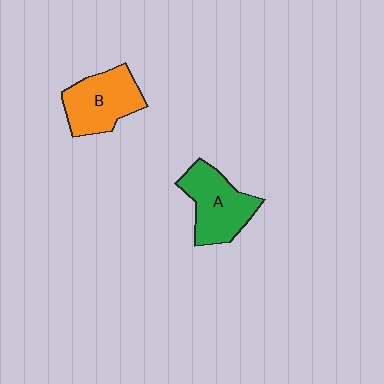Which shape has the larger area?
Shape A (green).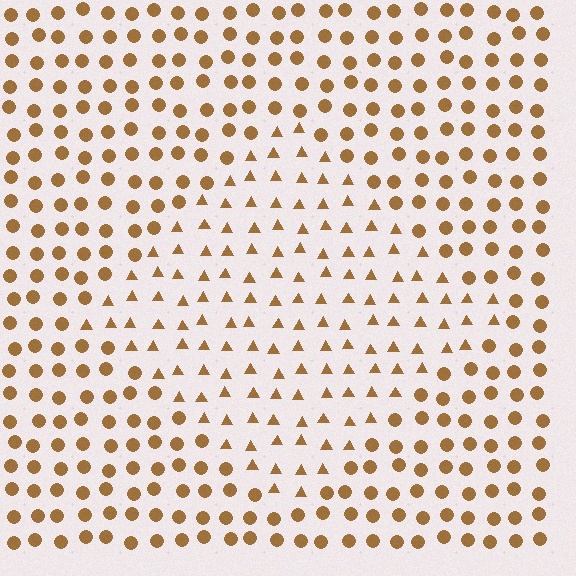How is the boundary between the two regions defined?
The boundary is defined by a change in element shape: triangles inside vs. circles outside. All elements share the same color and spacing.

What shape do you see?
I see a diamond.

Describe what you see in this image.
The image is filled with small brown elements arranged in a uniform grid. A diamond-shaped region contains triangles, while the surrounding area contains circles. The boundary is defined purely by the change in element shape.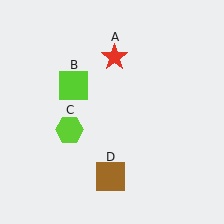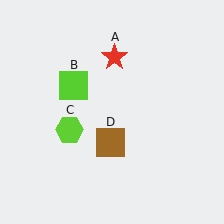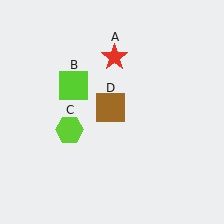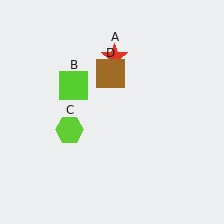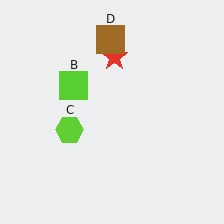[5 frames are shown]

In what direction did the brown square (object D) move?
The brown square (object D) moved up.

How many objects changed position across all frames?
1 object changed position: brown square (object D).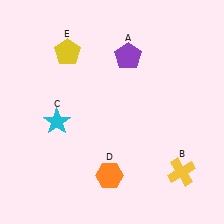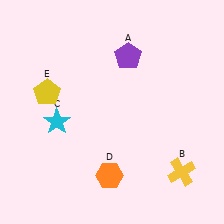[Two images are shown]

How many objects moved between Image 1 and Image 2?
1 object moved between the two images.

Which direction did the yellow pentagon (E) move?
The yellow pentagon (E) moved down.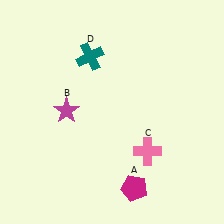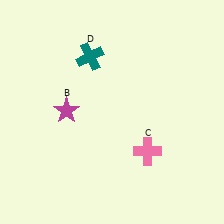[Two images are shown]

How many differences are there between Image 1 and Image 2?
There is 1 difference between the two images.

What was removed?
The magenta pentagon (A) was removed in Image 2.